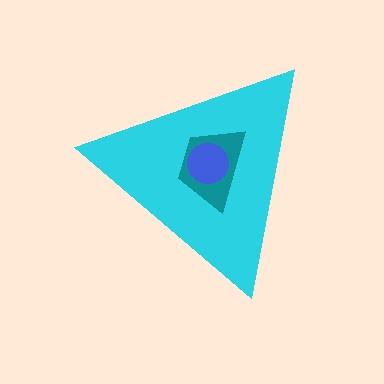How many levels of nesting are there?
3.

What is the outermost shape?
The cyan triangle.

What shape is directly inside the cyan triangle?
The teal trapezoid.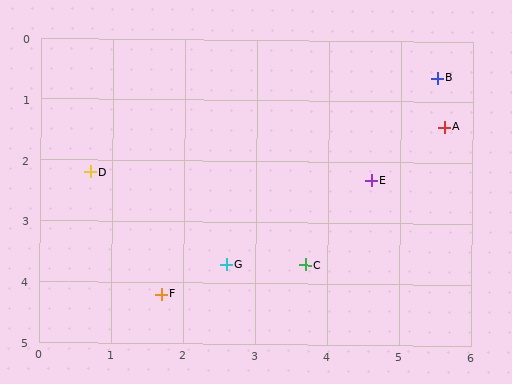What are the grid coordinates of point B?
Point B is at approximately (5.5, 0.6).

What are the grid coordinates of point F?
Point F is at approximately (1.7, 4.2).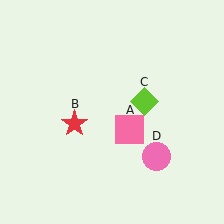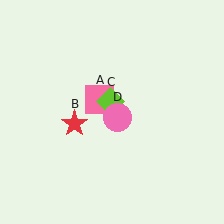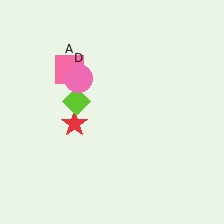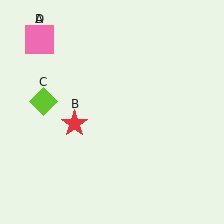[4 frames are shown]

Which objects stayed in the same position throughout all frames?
Red star (object B) remained stationary.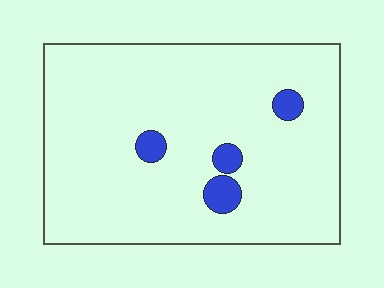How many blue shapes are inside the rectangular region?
4.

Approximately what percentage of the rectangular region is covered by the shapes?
Approximately 5%.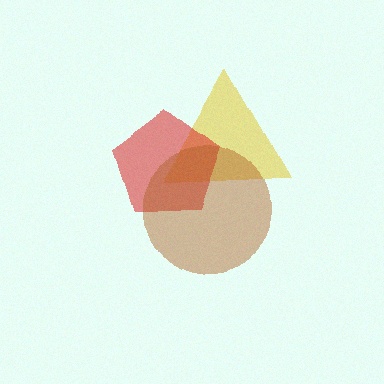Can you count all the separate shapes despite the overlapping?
Yes, there are 3 separate shapes.